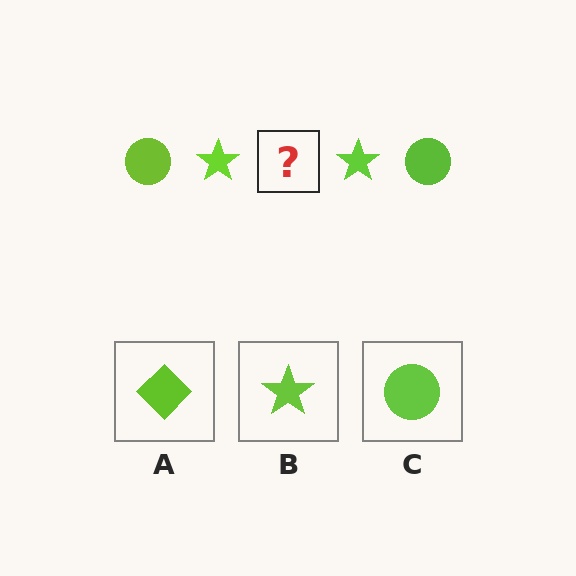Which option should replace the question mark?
Option C.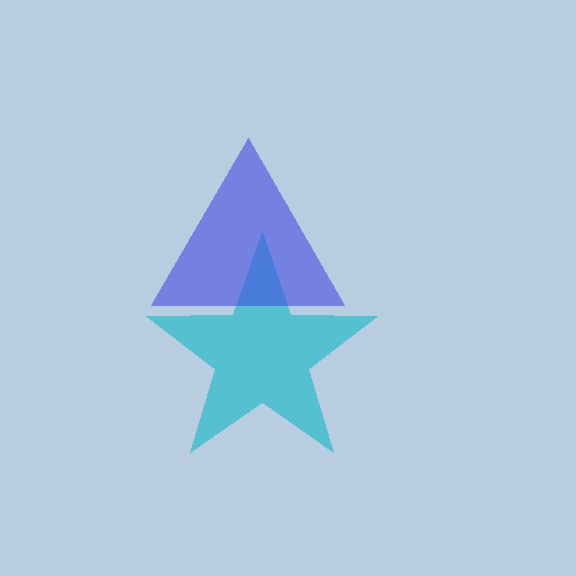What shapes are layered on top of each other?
The layered shapes are: a cyan star, a blue triangle.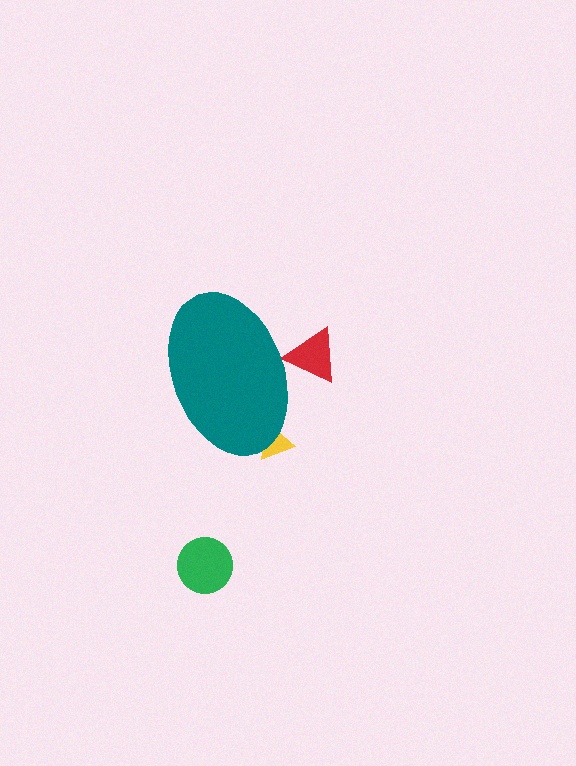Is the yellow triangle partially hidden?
Yes, the yellow triangle is partially hidden behind the teal ellipse.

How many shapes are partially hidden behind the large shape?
2 shapes are partially hidden.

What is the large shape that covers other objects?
A teal ellipse.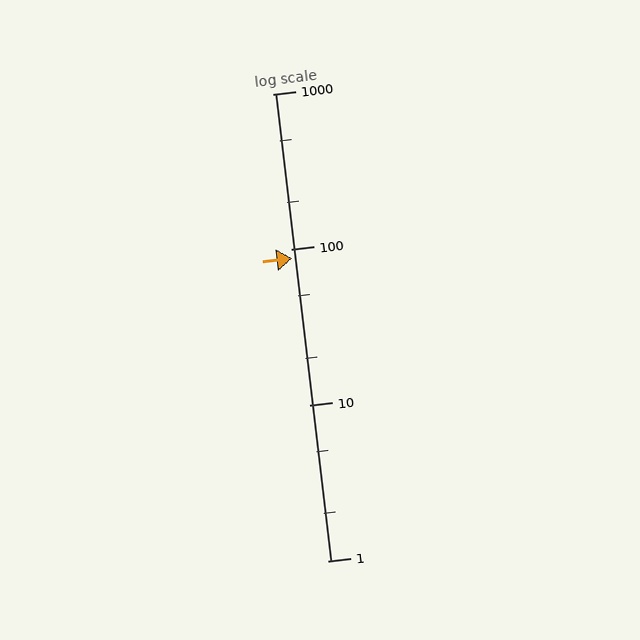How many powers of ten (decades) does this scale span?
The scale spans 3 decades, from 1 to 1000.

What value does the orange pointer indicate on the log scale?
The pointer indicates approximately 88.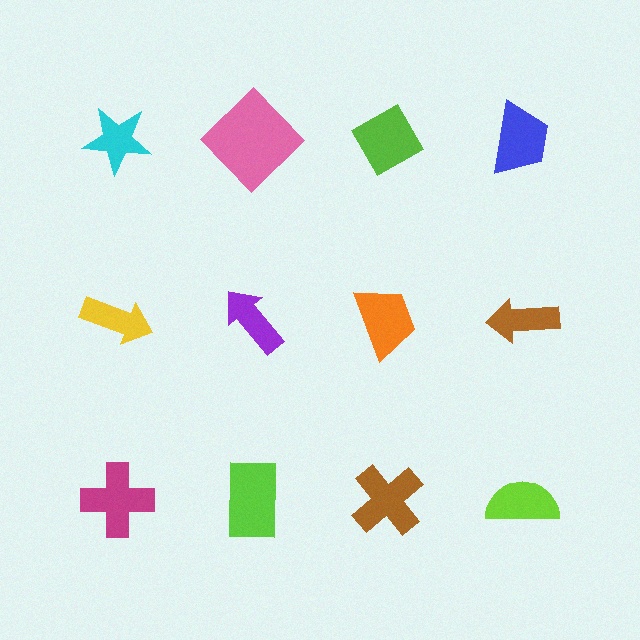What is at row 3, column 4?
A lime semicircle.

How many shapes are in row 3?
4 shapes.